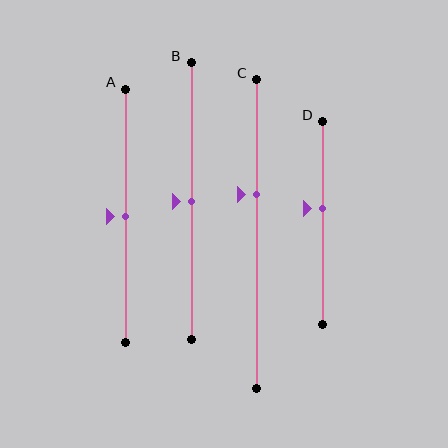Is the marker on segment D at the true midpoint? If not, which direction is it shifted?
No, the marker on segment D is shifted upward by about 7% of the segment length.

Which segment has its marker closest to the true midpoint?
Segment A has its marker closest to the true midpoint.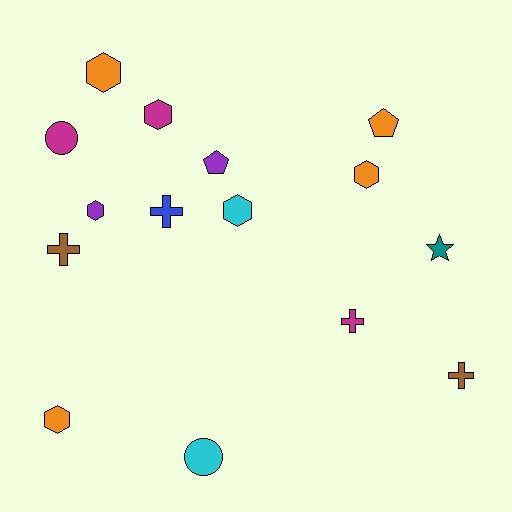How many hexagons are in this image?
There are 6 hexagons.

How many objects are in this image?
There are 15 objects.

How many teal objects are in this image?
There is 1 teal object.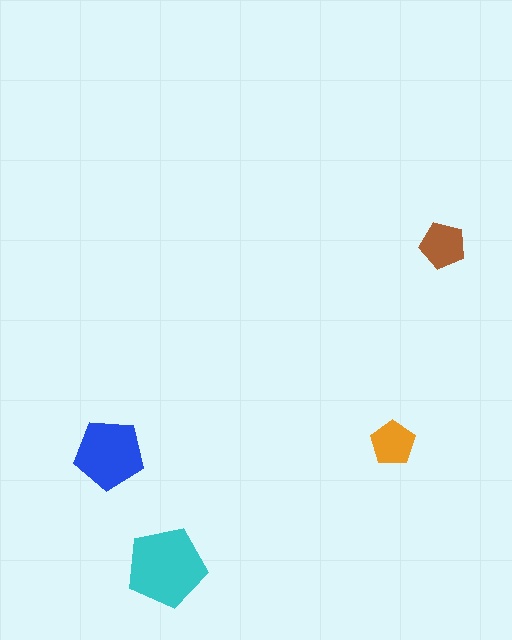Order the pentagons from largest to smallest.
the cyan one, the blue one, the brown one, the orange one.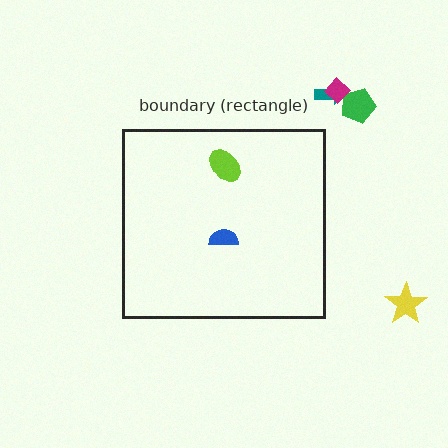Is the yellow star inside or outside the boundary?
Outside.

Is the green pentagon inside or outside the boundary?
Outside.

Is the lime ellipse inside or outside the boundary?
Inside.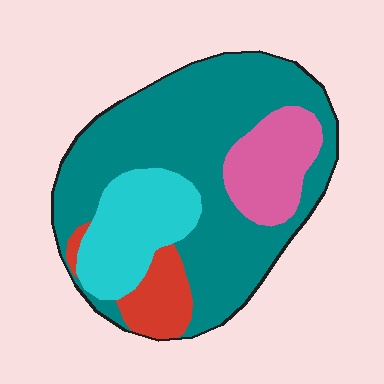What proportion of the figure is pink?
Pink takes up about one eighth (1/8) of the figure.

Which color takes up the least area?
Red, at roughly 10%.